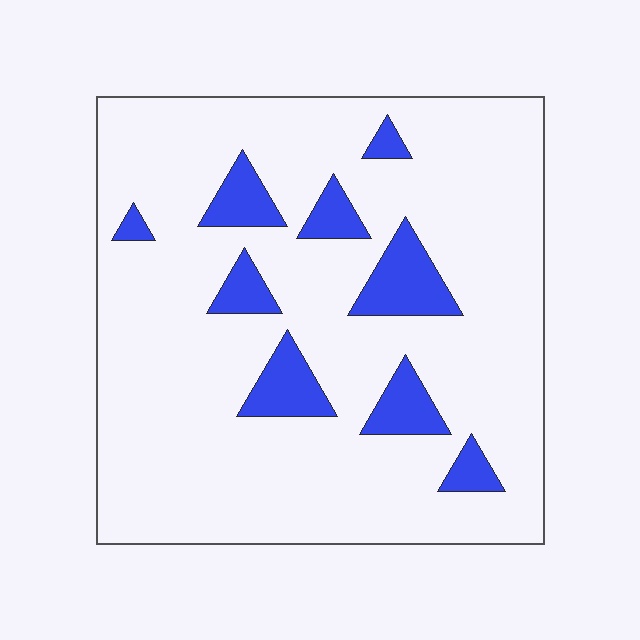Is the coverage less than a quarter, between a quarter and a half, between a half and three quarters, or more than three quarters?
Less than a quarter.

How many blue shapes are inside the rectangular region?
9.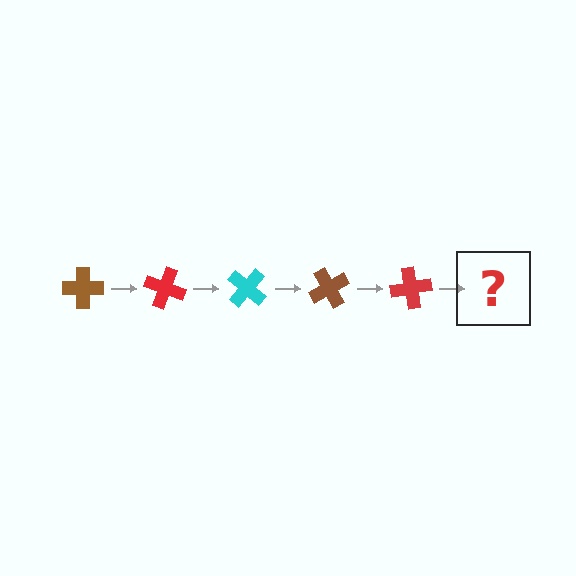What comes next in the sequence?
The next element should be a cyan cross, rotated 100 degrees from the start.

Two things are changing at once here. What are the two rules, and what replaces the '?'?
The two rules are that it rotates 20 degrees each step and the color cycles through brown, red, and cyan. The '?' should be a cyan cross, rotated 100 degrees from the start.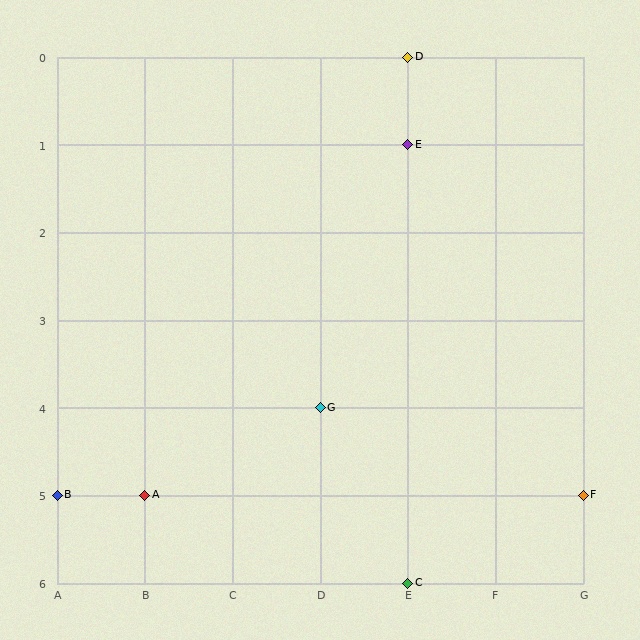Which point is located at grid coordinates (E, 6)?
Point C is at (E, 6).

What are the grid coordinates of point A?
Point A is at grid coordinates (B, 5).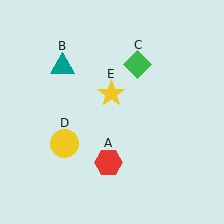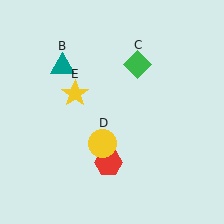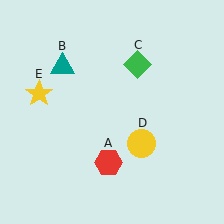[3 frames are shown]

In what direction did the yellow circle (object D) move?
The yellow circle (object D) moved right.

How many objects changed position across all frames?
2 objects changed position: yellow circle (object D), yellow star (object E).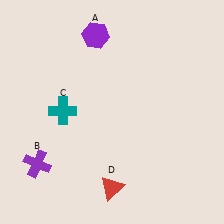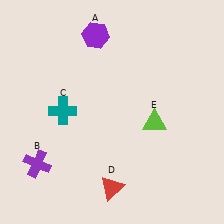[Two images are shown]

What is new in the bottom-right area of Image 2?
A lime triangle (E) was added in the bottom-right area of Image 2.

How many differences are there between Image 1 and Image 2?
There is 1 difference between the two images.